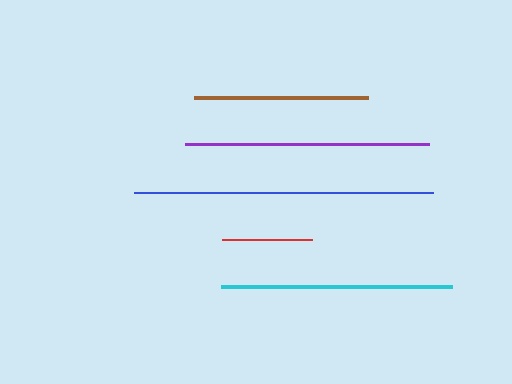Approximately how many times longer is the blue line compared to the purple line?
The blue line is approximately 1.2 times the length of the purple line.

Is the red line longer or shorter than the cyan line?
The cyan line is longer than the red line.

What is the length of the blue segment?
The blue segment is approximately 299 pixels long.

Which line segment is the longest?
The blue line is the longest at approximately 299 pixels.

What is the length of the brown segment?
The brown segment is approximately 174 pixels long.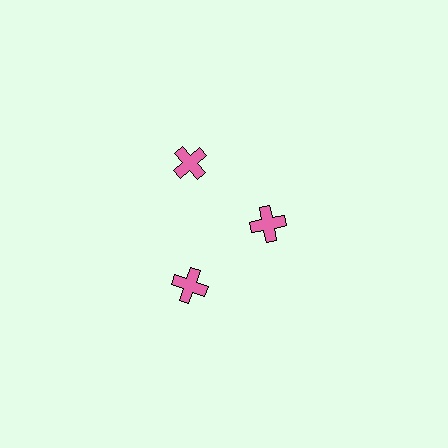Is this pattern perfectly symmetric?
No. The 3 pink crosses are arranged in a ring, but one element near the 3 o'clock position is pulled inward toward the center, breaking the 3-fold rotational symmetry.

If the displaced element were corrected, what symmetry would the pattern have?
It would have 3-fold rotational symmetry — the pattern would map onto itself every 120 degrees.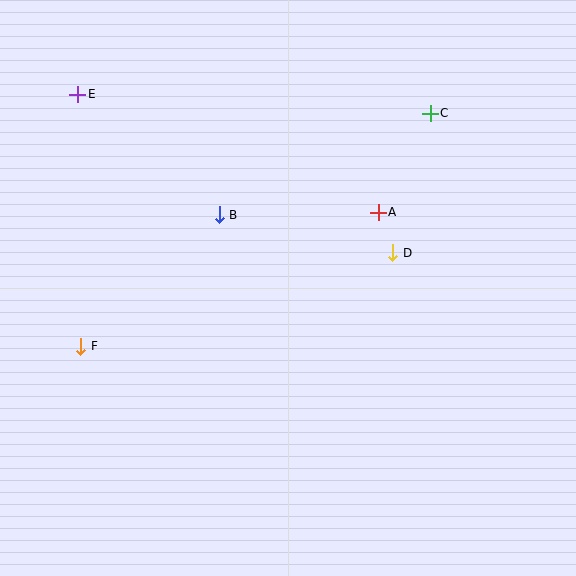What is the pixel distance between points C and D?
The distance between C and D is 145 pixels.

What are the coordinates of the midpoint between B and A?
The midpoint between B and A is at (299, 214).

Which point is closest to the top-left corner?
Point E is closest to the top-left corner.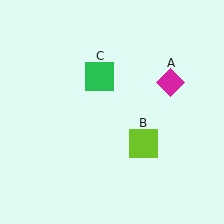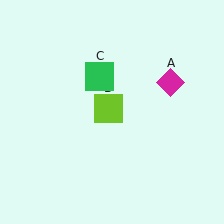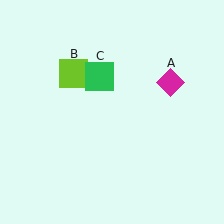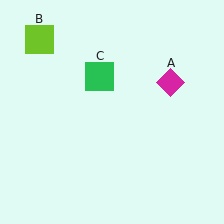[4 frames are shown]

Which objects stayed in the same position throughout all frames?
Magenta diamond (object A) and green square (object C) remained stationary.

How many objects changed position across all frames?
1 object changed position: lime square (object B).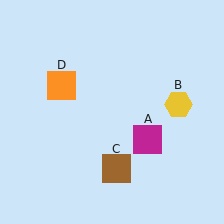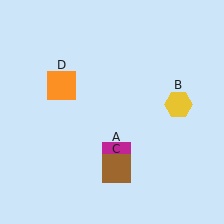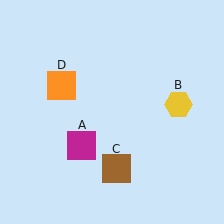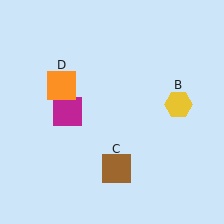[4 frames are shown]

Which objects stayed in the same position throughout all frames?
Yellow hexagon (object B) and brown square (object C) and orange square (object D) remained stationary.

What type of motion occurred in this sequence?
The magenta square (object A) rotated clockwise around the center of the scene.